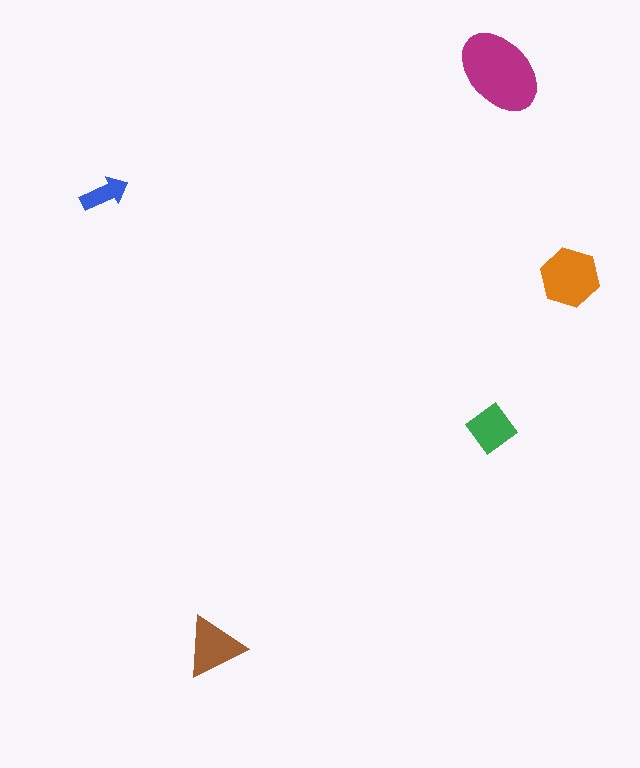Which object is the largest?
The magenta ellipse.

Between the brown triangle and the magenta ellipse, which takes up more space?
The magenta ellipse.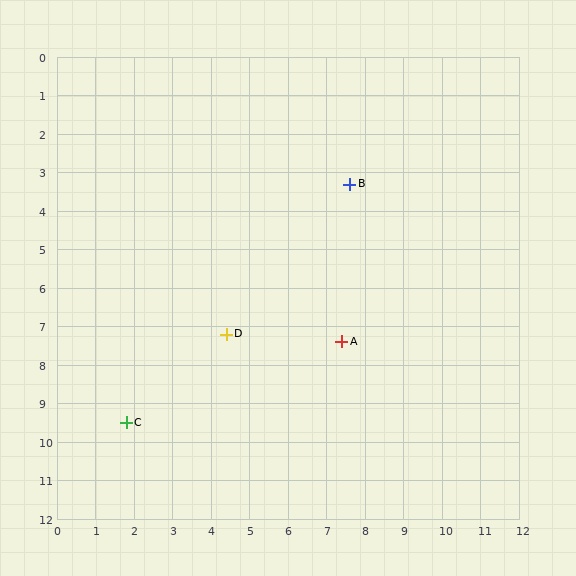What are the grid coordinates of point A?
Point A is at approximately (7.4, 7.4).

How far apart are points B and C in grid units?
Points B and C are about 8.5 grid units apart.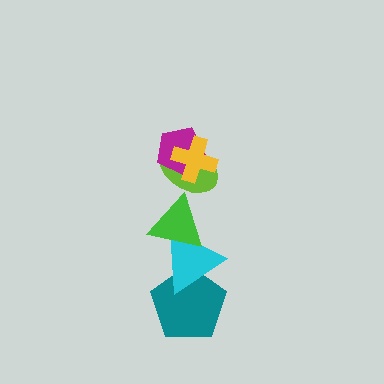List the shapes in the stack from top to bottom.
From top to bottom: the yellow cross, the magenta pentagon, the lime ellipse, the green triangle, the cyan triangle, the teal pentagon.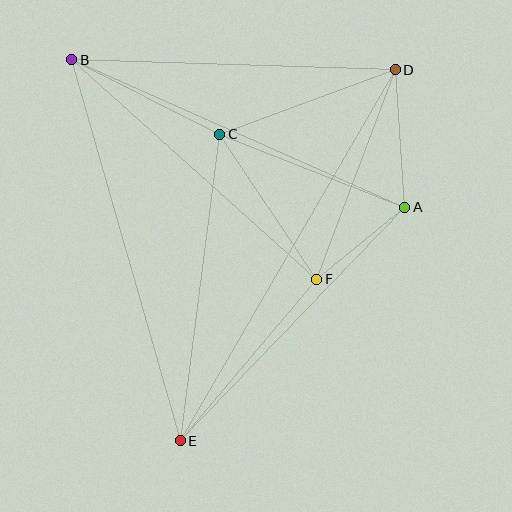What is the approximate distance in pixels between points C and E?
The distance between C and E is approximately 309 pixels.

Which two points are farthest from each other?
Points D and E are farthest from each other.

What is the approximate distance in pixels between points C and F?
The distance between C and F is approximately 175 pixels.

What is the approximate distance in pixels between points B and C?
The distance between B and C is approximately 166 pixels.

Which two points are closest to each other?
Points A and F are closest to each other.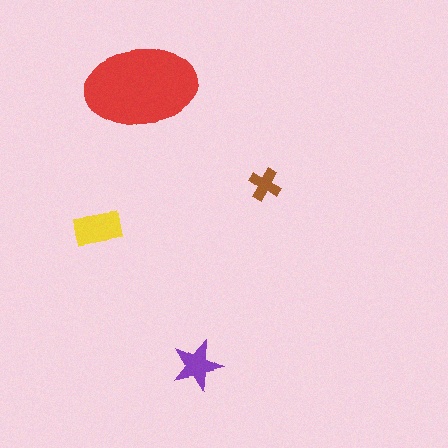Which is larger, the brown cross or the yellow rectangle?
The yellow rectangle.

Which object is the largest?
The red ellipse.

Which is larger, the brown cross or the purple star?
The purple star.